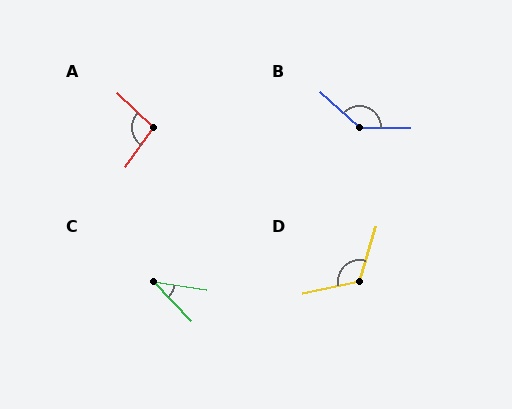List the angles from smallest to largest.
C (37°), A (98°), D (118°), B (138°).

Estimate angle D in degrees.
Approximately 118 degrees.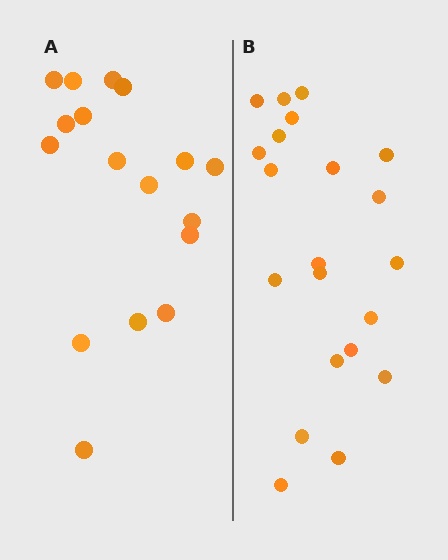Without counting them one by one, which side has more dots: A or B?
Region B (the right region) has more dots.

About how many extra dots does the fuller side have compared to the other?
Region B has about 4 more dots than region A.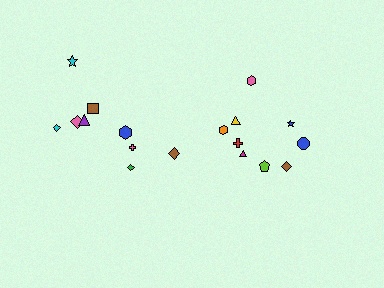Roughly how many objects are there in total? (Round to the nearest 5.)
Roughly 20 objects in total.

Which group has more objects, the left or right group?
The right group.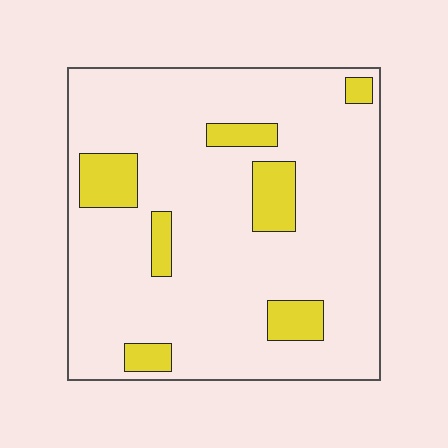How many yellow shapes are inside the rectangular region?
7.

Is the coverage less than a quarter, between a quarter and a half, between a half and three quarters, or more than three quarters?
Less than a quarter.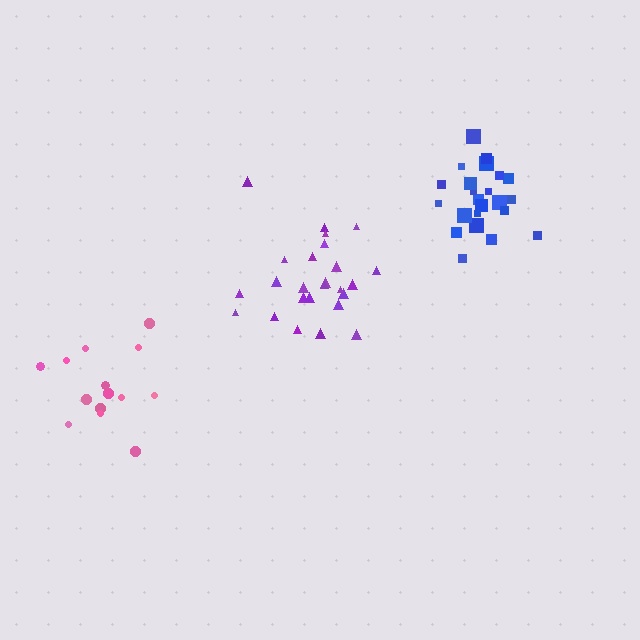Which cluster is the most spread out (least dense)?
Pink.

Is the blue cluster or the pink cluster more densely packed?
Blue.